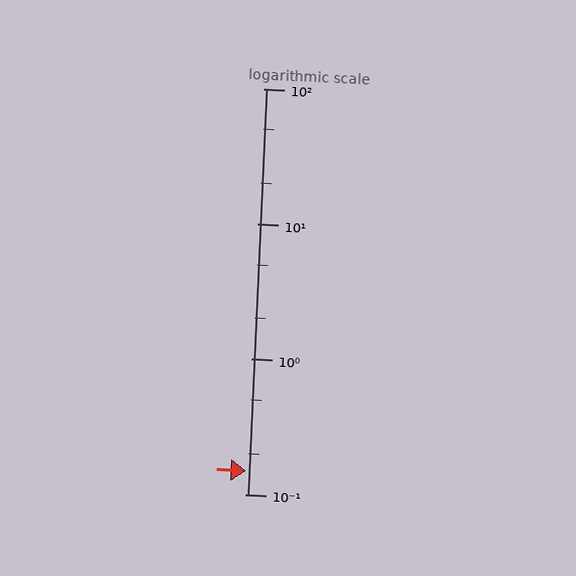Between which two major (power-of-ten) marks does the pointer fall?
The pointer is between 0.1 and 1.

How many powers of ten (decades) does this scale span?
The scale spans 3 decades, from 0.1 to 100.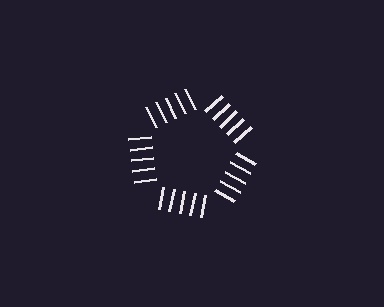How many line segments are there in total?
25 — 5 along each of the 5 edges.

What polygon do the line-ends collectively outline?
An illusory pentagon — the line segments terminate on its edges but no continuous stroke is drawn.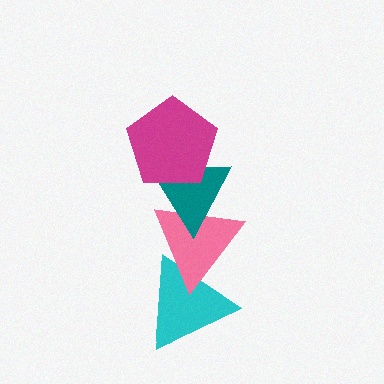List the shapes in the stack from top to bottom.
From top to bottom: the magenta pentagon, the teal triangle, the pink triangle, the cyan triangle.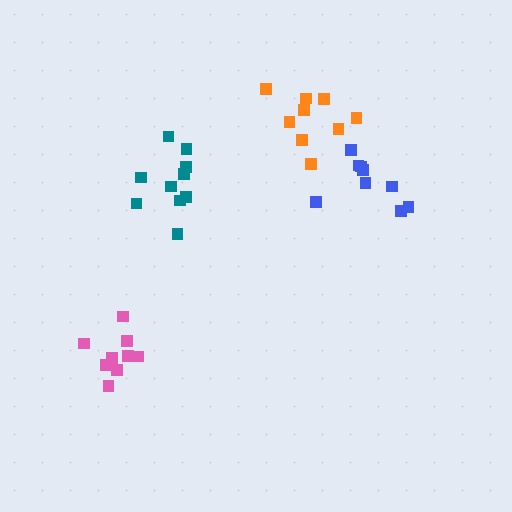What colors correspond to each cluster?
The clusters are colored: teal, orange, pink, blue.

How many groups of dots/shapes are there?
There are 4 groups.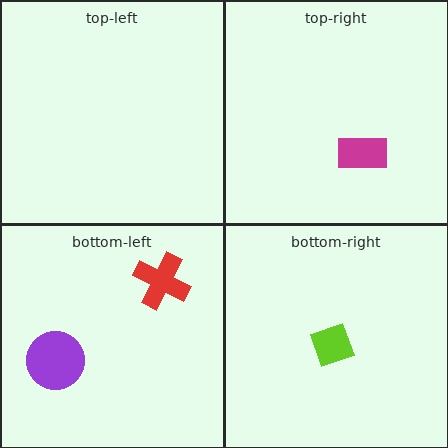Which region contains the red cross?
The bottom-left region.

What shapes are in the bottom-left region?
The red cross, the purple circle.